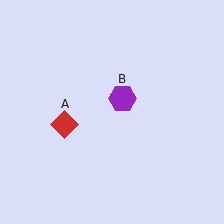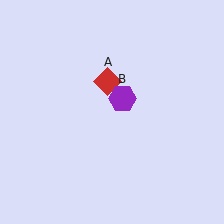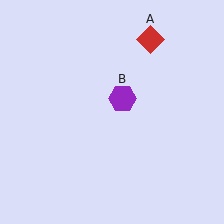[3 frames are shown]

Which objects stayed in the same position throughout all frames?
Purple hexagon (object B) remained stationary.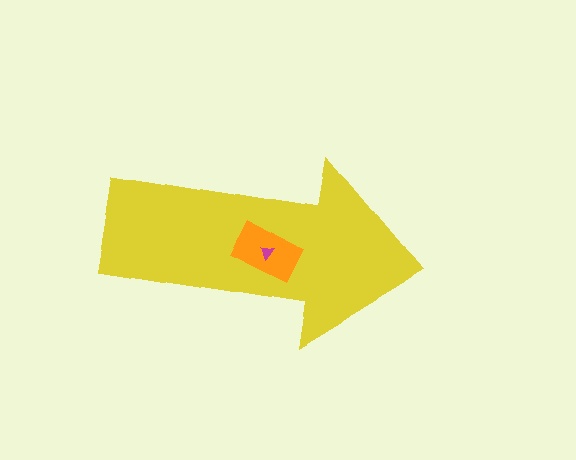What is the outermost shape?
The yellow arrow.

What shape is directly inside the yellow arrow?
The orange rectangle.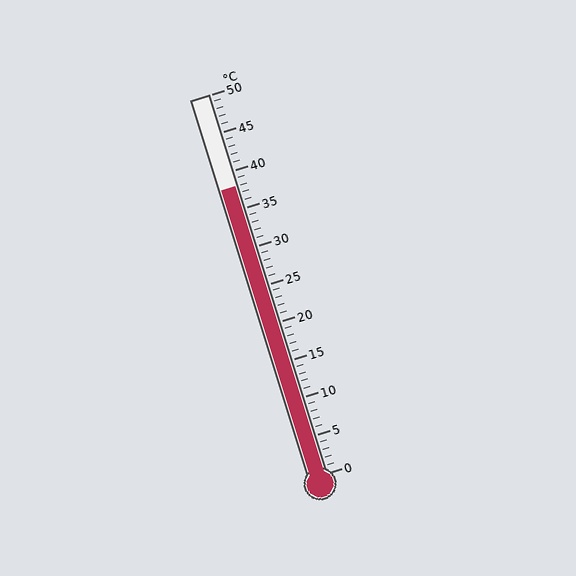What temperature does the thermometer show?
The thermometer shows approximately 38°C.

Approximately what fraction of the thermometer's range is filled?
The thermometer is filled to approximately 75% of its range.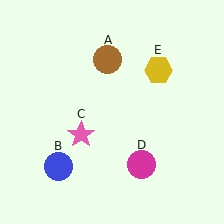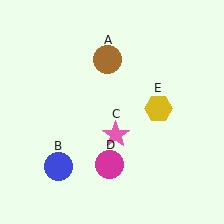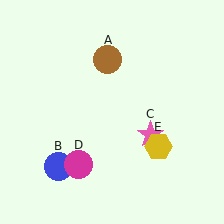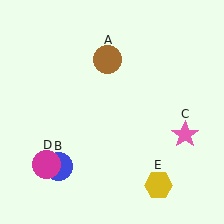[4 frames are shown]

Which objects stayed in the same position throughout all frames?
Brown circle (object A) and blue circle (object B) remained stationary.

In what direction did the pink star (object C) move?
The pink star (object C) moved right.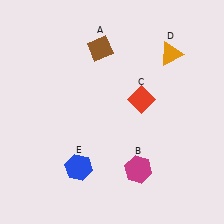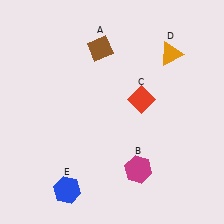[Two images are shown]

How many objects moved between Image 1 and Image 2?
1 object moved between the two images.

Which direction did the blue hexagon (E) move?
The blue hexagon (E) moved down.